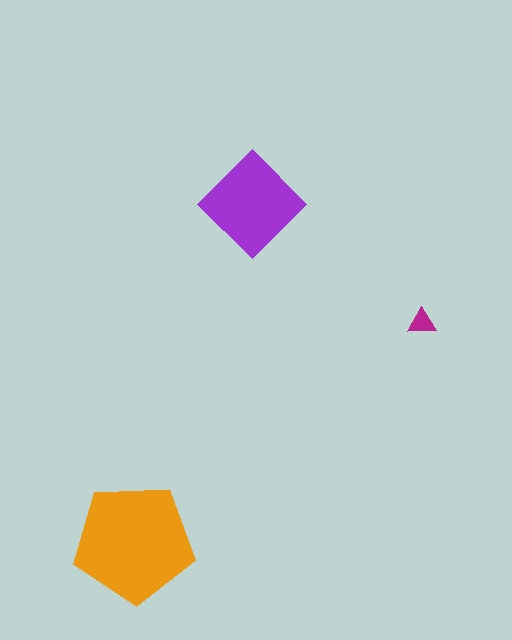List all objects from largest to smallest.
The orange pentagon, the purple diamond, the magenta triangle.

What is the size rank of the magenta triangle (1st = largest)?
3rd.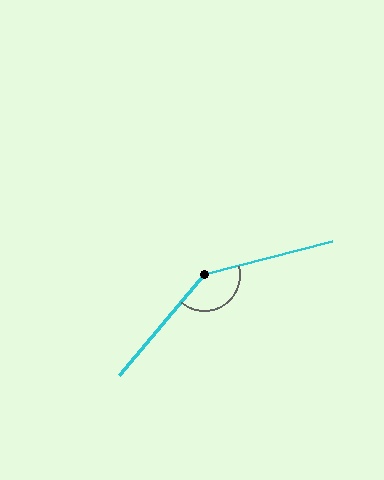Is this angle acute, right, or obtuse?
It is obtuse.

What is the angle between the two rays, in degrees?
Approximately 145 degrees.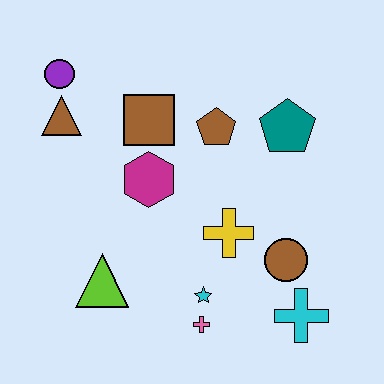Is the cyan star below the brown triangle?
Yes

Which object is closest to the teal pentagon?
The brown pentagon is closest to the teal pentagon.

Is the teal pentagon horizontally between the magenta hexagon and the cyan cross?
Yes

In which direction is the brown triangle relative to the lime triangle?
The brown triangle is above the lime triangle.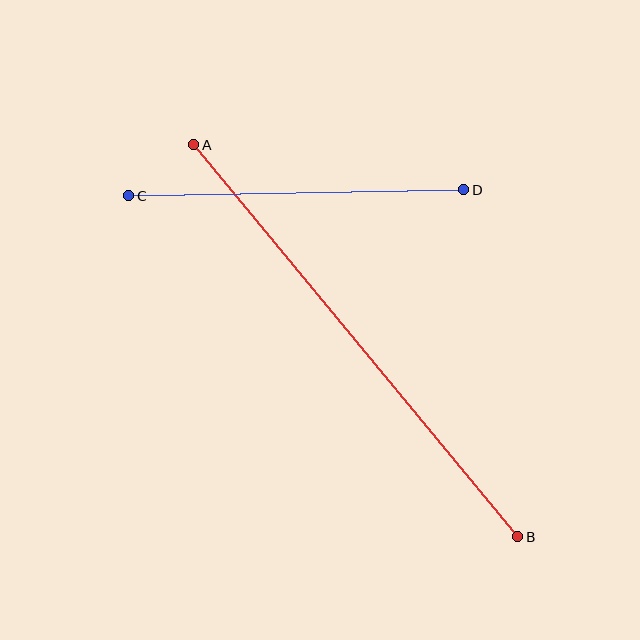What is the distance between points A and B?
The distance is approximately 508 pixels.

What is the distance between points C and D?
The distance is approximately 335 pixels.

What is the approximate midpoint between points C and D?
The midpoint is at approximately (296, 193) pixels.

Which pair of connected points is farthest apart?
Points A and B are farthest apart.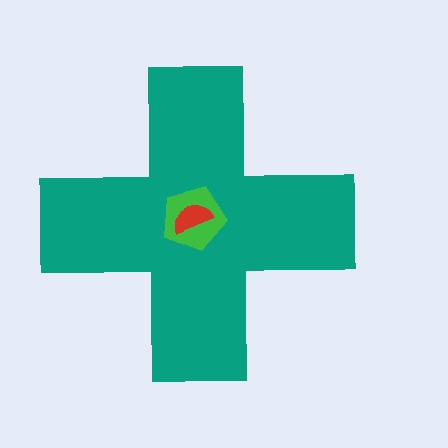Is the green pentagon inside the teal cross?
Yes.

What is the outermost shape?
The teal cross.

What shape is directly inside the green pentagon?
The red semicircle.